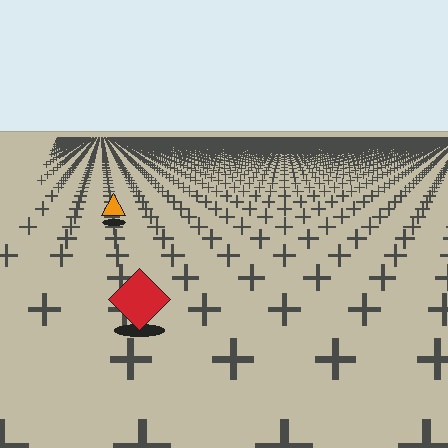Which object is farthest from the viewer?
The orange triangle is farthest from the viewer. It appears smaller and the ground texture around it is denser.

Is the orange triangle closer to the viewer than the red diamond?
No. The red diamond is closer — you can tell from the texture gradient: the ground texture is coarser near it.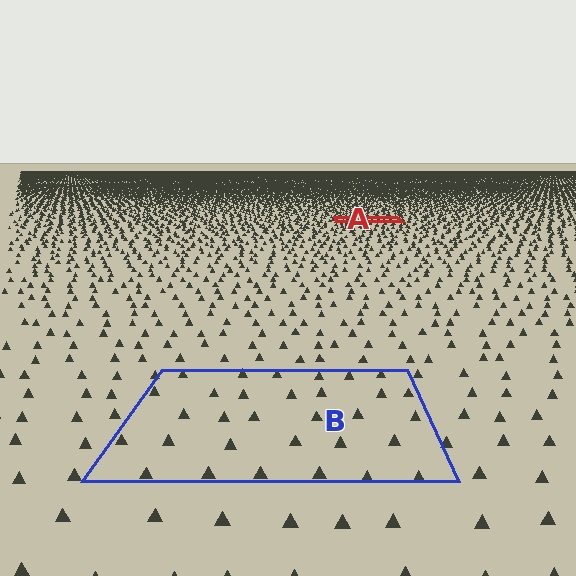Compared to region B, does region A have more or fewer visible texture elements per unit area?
Region A has more texture elements per unit area — they are packed more densely because it is farther away.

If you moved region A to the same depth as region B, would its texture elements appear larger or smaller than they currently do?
They would appear larger. At a closer depth, the same texture elements are projected at a bigger on-screen size.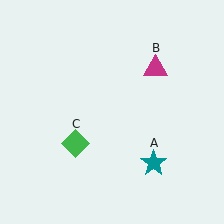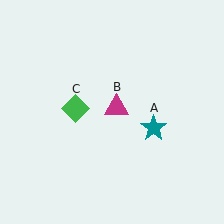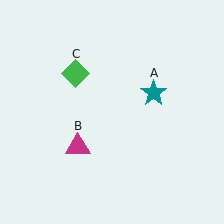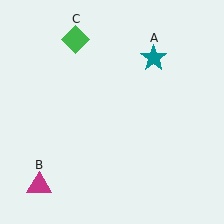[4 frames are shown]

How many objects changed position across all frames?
3 objects changed position: teal star (object A), magenta triangle (object B), green diamond (object C).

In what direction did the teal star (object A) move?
The teal star (object A) moved up.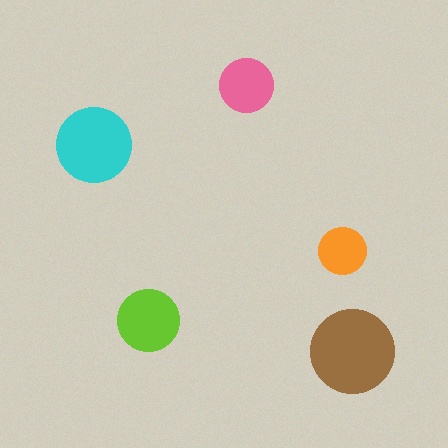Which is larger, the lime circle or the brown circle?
The brown one.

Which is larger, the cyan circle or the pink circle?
The cyan one.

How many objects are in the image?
There are 5 objects in the image.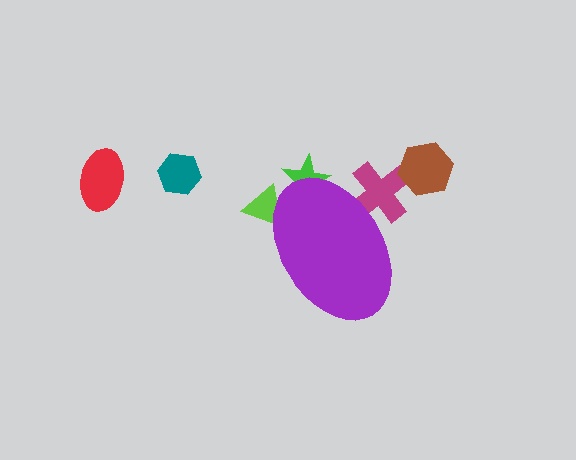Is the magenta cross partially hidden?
Yes, the magenta cross is partially hidden behind the purple ellipse.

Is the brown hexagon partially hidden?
No, the brown hexagon is fully visible.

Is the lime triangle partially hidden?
Yes, the lime triangle is partially hidden behind the purple ellipse.